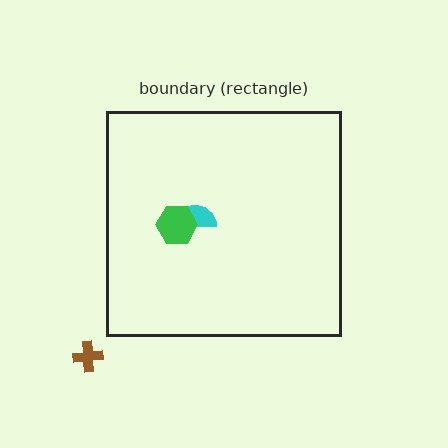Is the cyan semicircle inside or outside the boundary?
Inside.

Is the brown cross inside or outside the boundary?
Outside.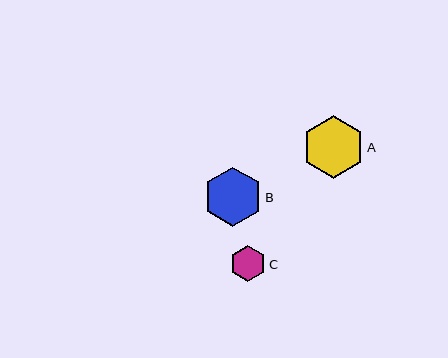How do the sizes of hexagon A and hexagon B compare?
Hexagon A and hexagon B are approximately the same size.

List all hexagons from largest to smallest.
From largest to smallest: A, B, C.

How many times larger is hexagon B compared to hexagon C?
Hexagon B is approximately 1.6 times the size of hexagon C.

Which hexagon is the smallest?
Hexagon C is the smallest with a size of approximately 36 pixels.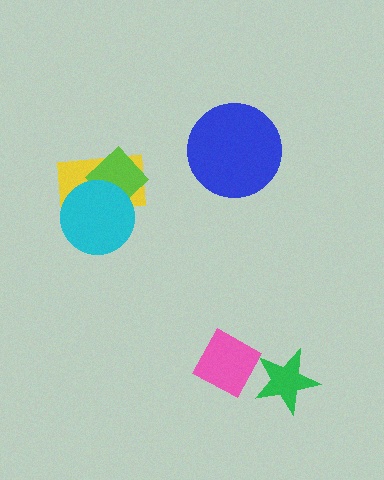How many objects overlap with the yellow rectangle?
2 objects overlap with the yellow rectangle.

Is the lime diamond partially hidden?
Yes, it is partially covered by another shape.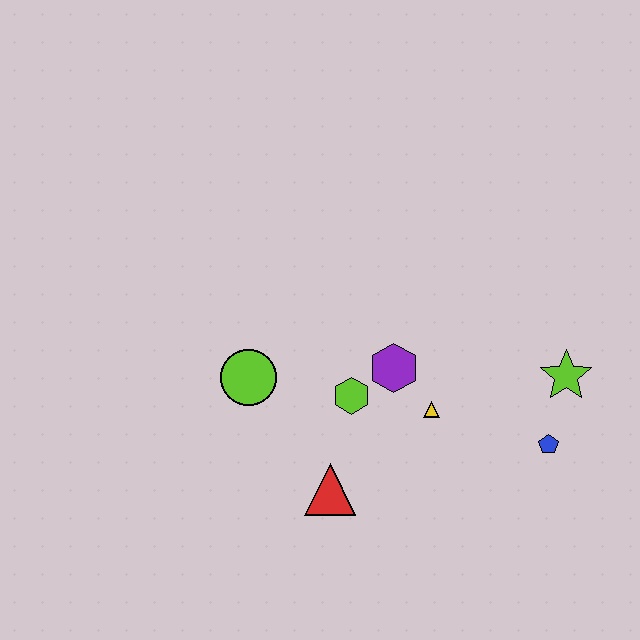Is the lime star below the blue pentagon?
No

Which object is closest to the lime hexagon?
The purple hexagon is closest to the lime hexagon.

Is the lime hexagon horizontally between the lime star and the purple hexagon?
No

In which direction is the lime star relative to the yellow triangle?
The lime star is to the right of the yellow triangle.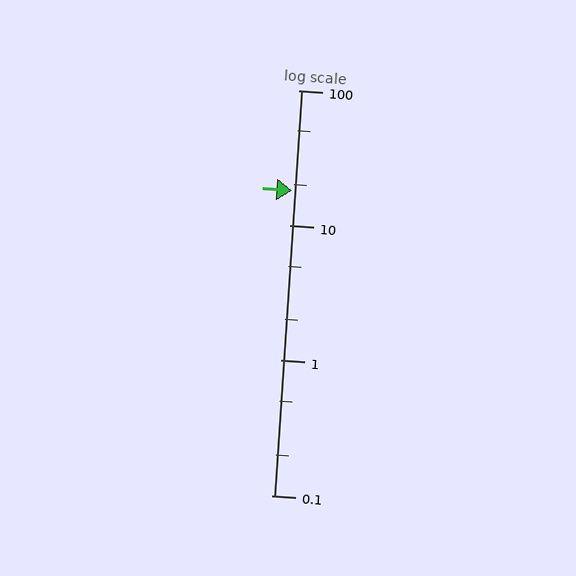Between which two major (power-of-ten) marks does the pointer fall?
The pointer is between 10 and 100.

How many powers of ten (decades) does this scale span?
The scale spans 3 decades, from 0.1 to 100.